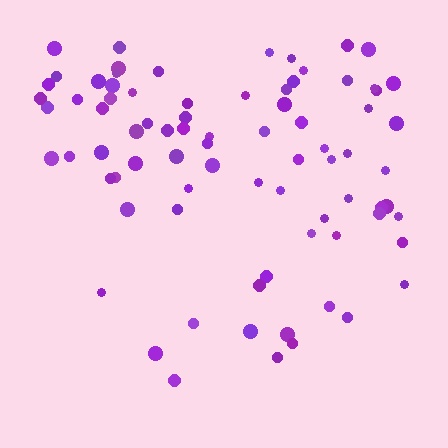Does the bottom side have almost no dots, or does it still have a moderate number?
Still a moderate number, just noticeably fewer than the top.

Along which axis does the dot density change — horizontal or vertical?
Vertical.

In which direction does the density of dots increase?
From bottom to top, with the top side densest.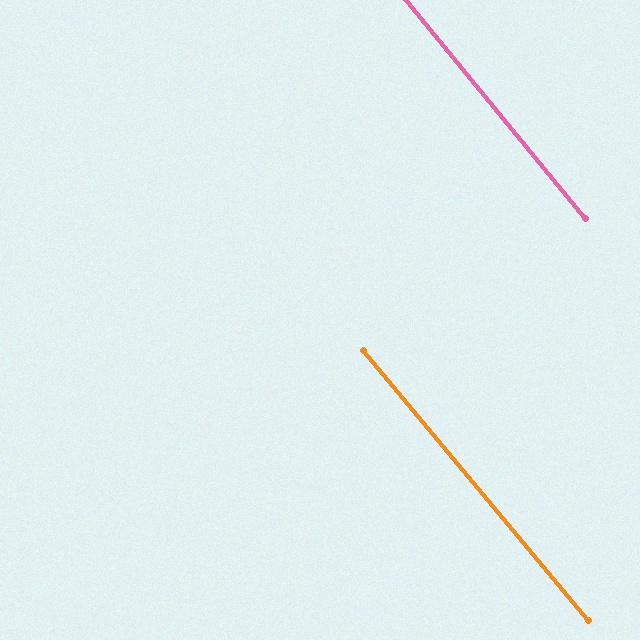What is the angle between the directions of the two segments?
Approximately 0 degrees.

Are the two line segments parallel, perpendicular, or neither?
Parallel — their directions differ by only 0.4°.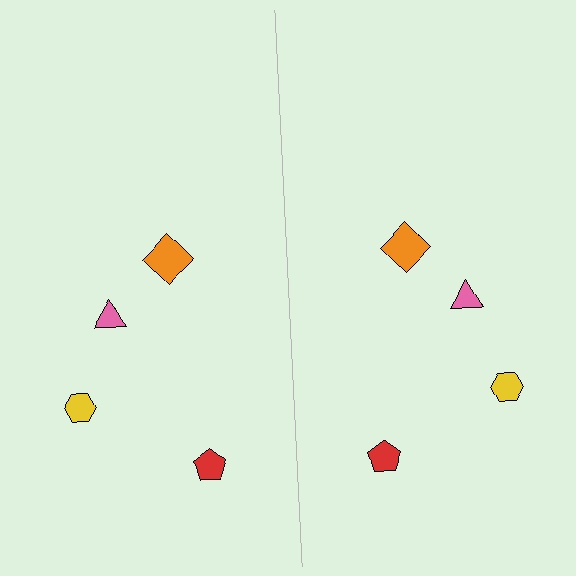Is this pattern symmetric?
Yes, this pattern has bilateral (reflection) symmetry.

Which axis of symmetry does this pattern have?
The pattern has a vertical axis of symmetry running through the center of the image.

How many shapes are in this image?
There are 8 shapes in this image.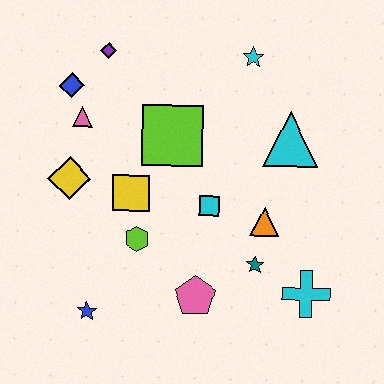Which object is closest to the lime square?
The yellow square is closest to the lime square.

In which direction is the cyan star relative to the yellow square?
The cyan star is above the yellow square.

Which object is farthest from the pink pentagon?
The purple diamond is farthest from the pink pentagon.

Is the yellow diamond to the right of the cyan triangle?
No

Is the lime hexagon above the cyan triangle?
No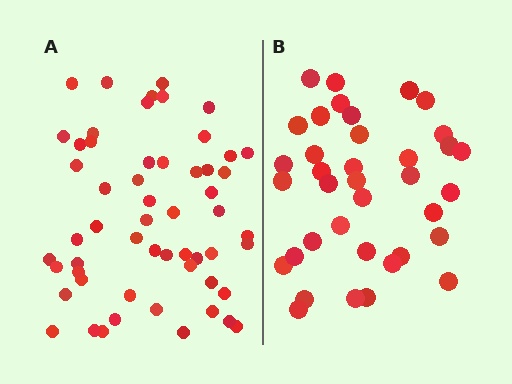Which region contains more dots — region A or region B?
Region A (the left region) has more dots.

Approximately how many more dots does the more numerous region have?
Region A has approximately 20 more dots than region B.